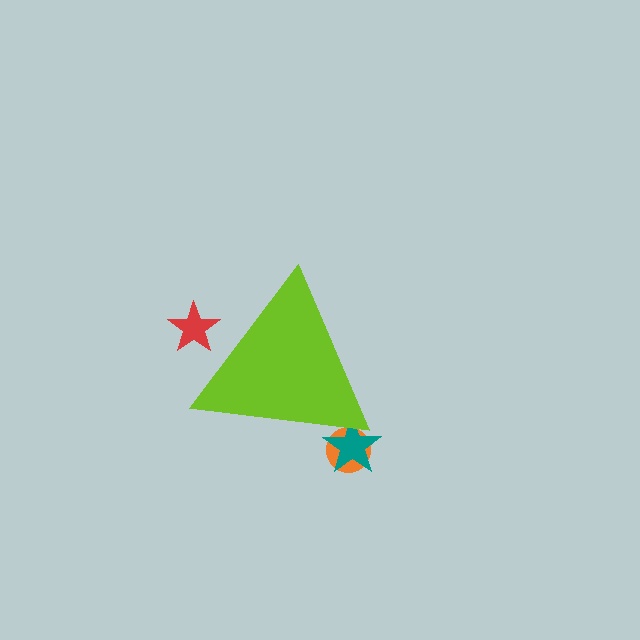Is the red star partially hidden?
Yes, the red star is partially hidden behind the lime triangle.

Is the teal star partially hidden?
Yes, the teal star is partially hidden behind the lime triangle.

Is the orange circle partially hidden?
Yes, the orange circle is partially hidden behind the lime triangle.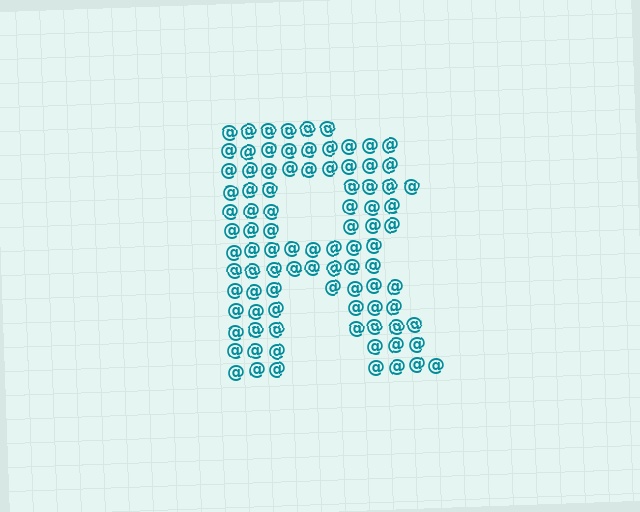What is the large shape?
The large shape is the letter R.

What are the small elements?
The small elements are at signs.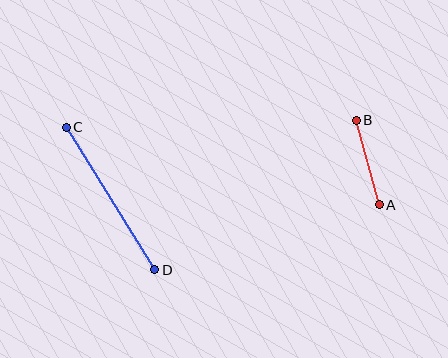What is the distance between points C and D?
The distance is approximately 168 pixels.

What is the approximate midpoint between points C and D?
The midpoint is at approximately (111, 198) pixels.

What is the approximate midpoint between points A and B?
The midpoint is at approximately (368, 163) pixels.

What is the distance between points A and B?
The distance is approximately 88 pixels.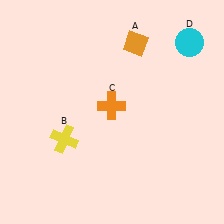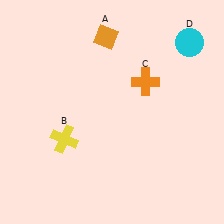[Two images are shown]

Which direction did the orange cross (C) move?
The orange cross (C) moved right.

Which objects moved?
The objects that moved are: the orange diamond (A), the orange cross (C).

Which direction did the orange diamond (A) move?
The orange diamond (A) moved left.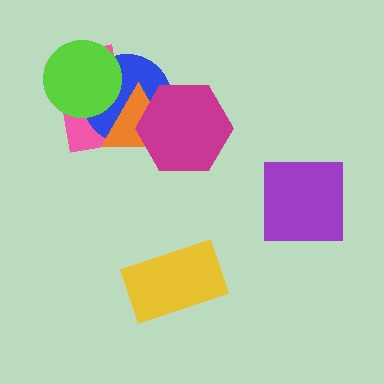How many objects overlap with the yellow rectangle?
0 objects overlap with the yellow rectangle.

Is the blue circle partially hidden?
Yes, it is partially covered by another shape.